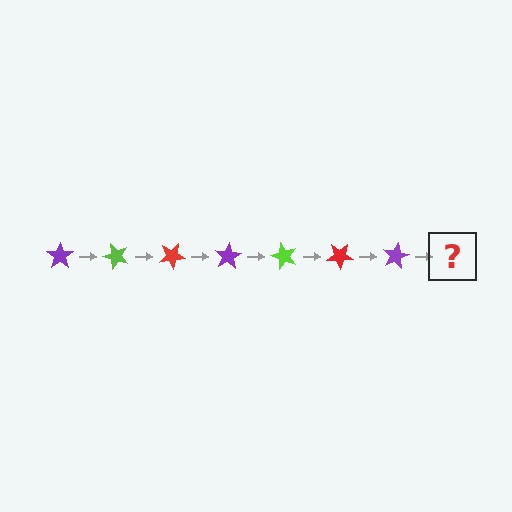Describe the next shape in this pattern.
It should be a lime star, rotated 350 degrees from the start.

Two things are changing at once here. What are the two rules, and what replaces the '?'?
The two rules are that it rotates 50 degrees each step and the color cycles through purple, lime, and red. The '?' should be a lime star, rotated 350 degrees from the start.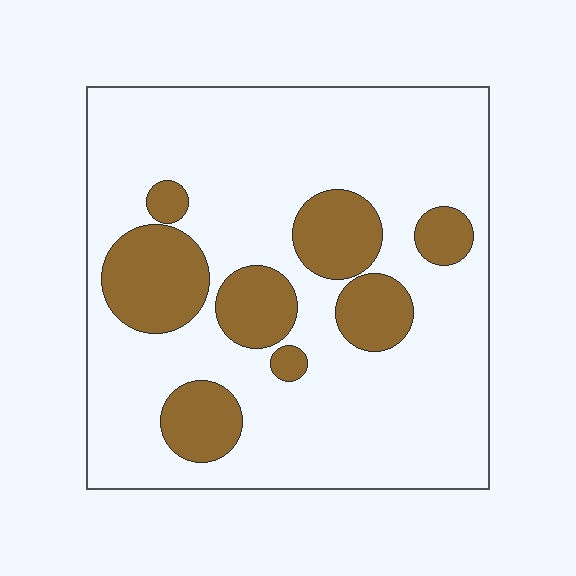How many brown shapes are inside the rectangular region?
8.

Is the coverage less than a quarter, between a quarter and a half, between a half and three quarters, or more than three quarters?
Less than a quarter.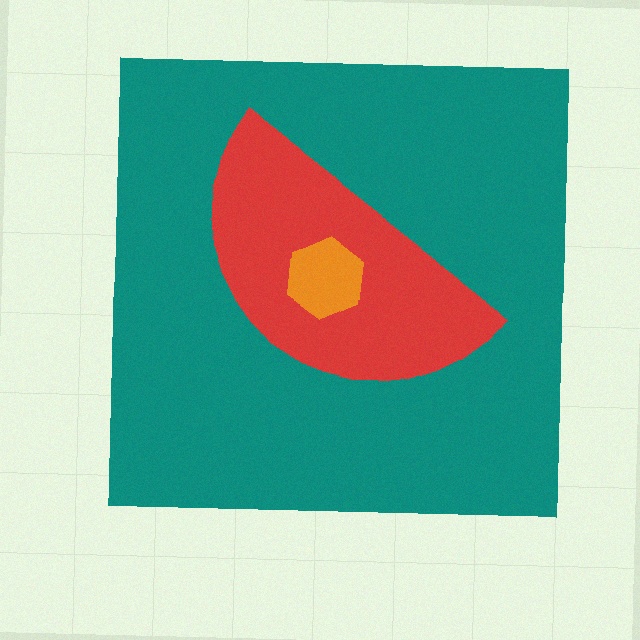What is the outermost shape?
The teal square.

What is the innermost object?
The orange hexagon.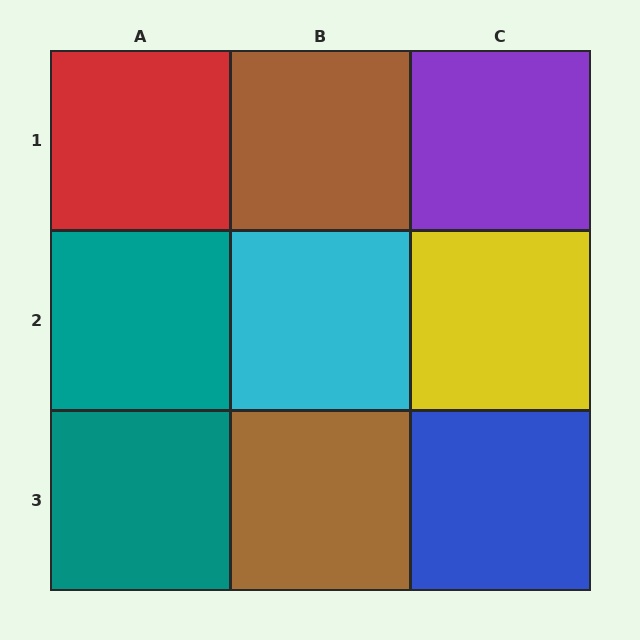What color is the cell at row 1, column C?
Purple.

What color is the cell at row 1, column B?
Brown.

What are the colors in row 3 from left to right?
Teal, brown, blue.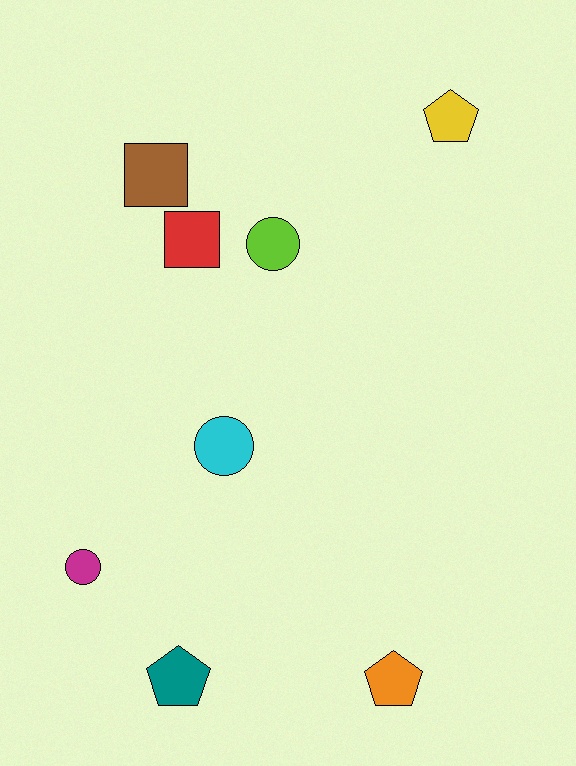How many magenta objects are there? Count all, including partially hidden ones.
There is 1 magenta object.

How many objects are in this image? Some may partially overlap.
There are 8 objects.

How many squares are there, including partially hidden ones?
There are 2 squares.